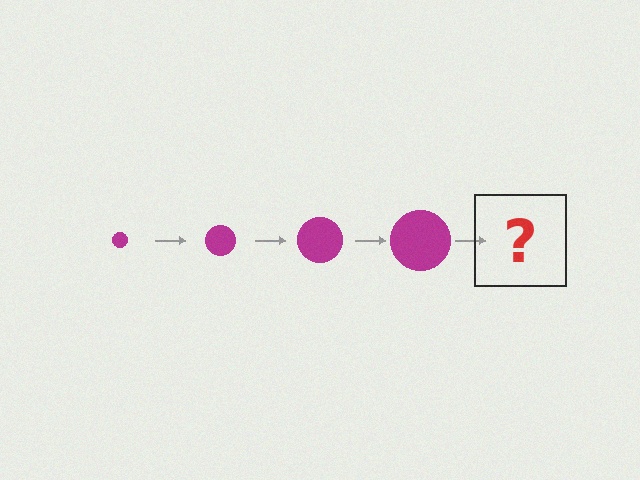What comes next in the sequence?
The next element should be a magenta circle, larger than the previous one.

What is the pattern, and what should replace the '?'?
The pattern is that the circle gets progressively larger each step. The '?' should be a magenta circle, larger than the previous one.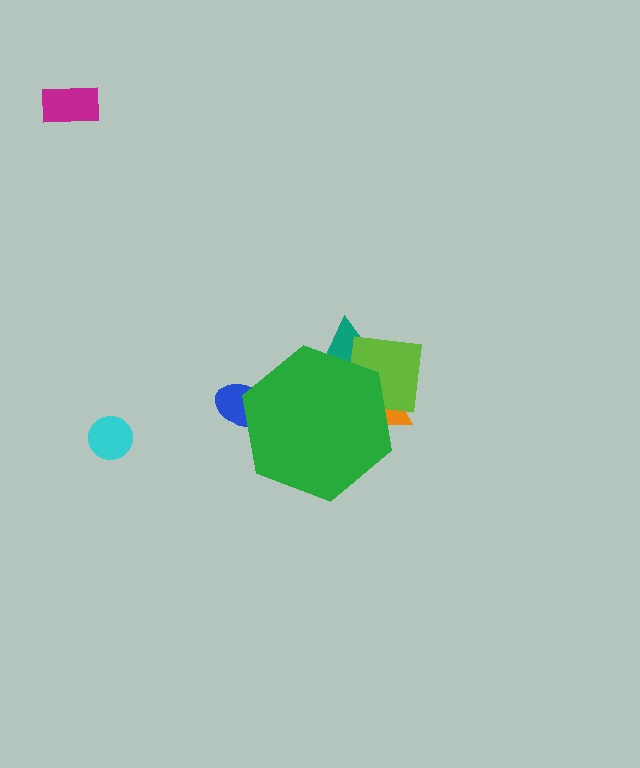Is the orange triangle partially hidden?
Yes, the orange triangle is partially hidden behind the green hexagon.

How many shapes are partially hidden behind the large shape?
4 shapes are partially hidden.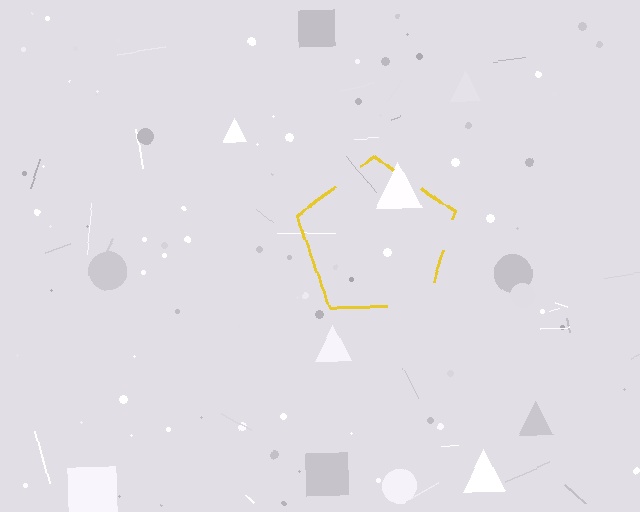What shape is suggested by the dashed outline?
The dashed outline suggests a pentagon.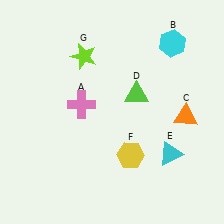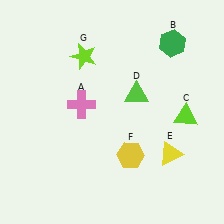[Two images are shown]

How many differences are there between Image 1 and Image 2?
There are 3 differences between the two images.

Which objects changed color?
B changed from cyan to green. C changed from orange to lime. E changed from cyan to yellow.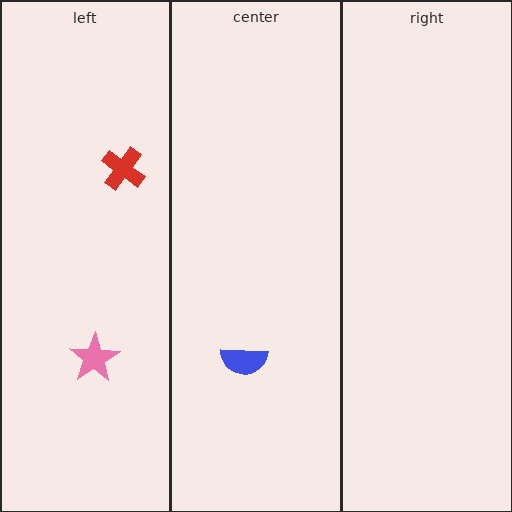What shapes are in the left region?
The pink star, the red cross.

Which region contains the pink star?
The left region.